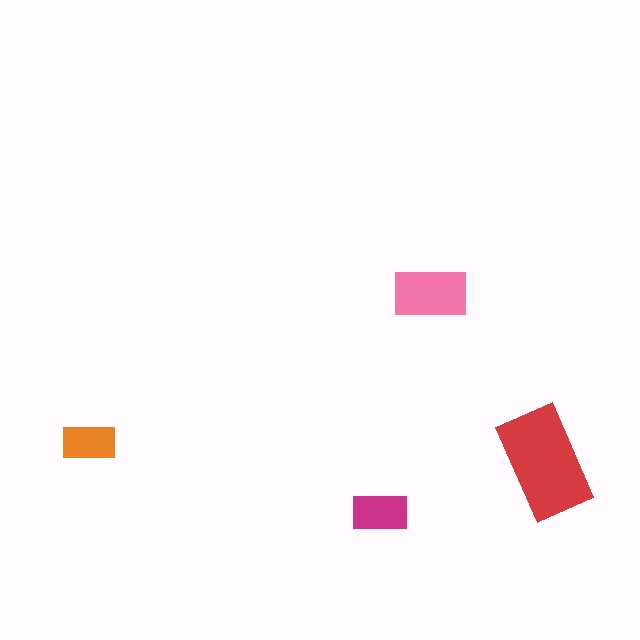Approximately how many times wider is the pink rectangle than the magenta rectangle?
About 1.5 times wider.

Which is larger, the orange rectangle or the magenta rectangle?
The magenta one.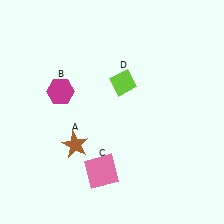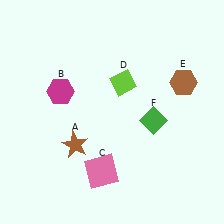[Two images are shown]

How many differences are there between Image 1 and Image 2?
There are 2 differences between the two images.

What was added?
A brown hexagon (E), a green diamond (F) were added in Image 2.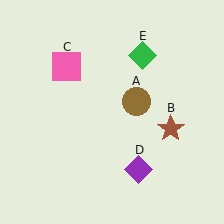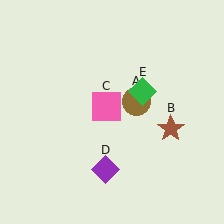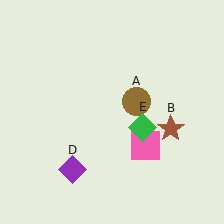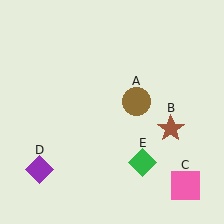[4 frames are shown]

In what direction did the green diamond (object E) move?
The green diamond (object E) moved down.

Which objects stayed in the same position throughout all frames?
Brown circle (object A) and brown star (object B) remained stationary.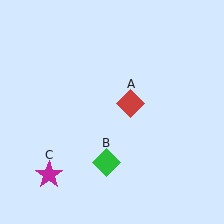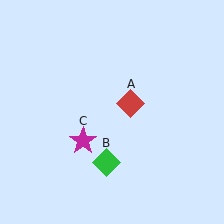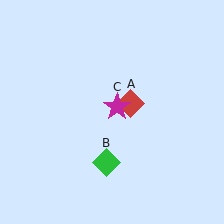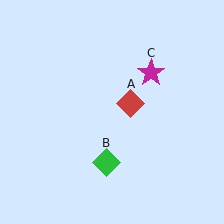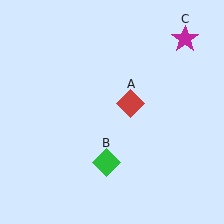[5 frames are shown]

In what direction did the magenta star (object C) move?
The magenta star (object C) moved up and to the right.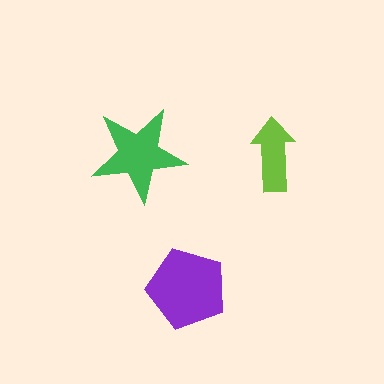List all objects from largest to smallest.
The purple pentagon, the green star, the lime arrow.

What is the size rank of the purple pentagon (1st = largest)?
1st.